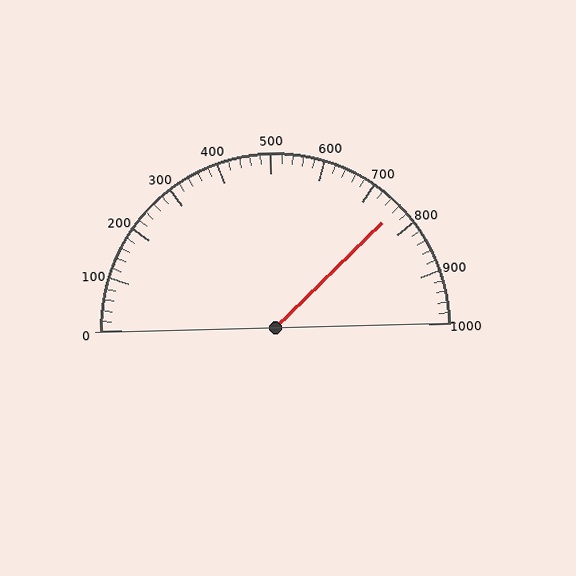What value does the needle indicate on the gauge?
The needle indicates approximately 760.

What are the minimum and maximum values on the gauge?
The gauge ranges from 0 to 1000.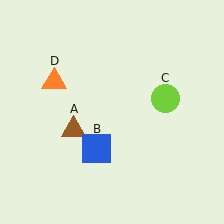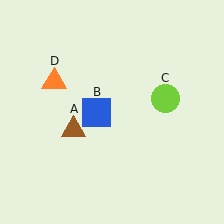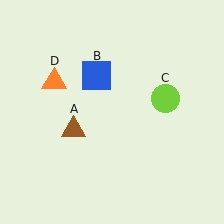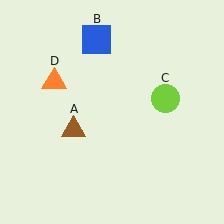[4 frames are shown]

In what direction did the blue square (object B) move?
The blue square (object B) moved up.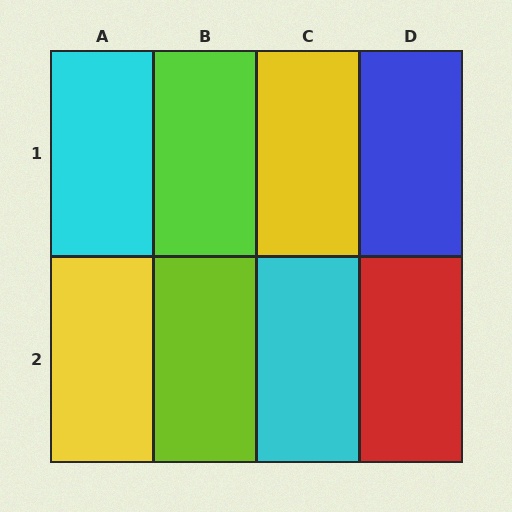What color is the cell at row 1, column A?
Cyan.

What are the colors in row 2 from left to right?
Yellow, lime, cyan, red.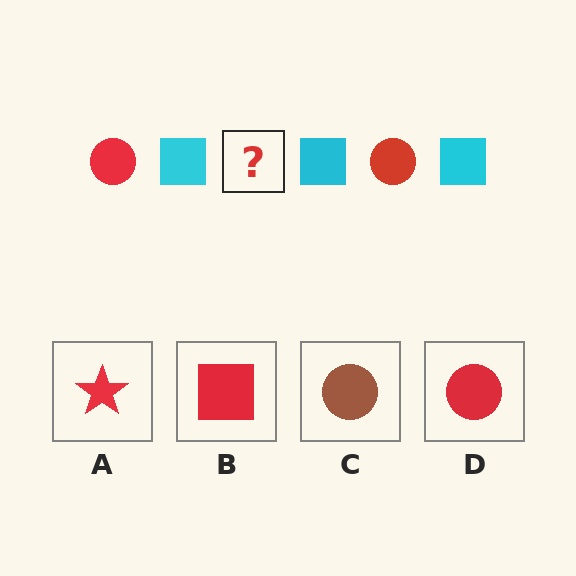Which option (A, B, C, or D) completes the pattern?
D.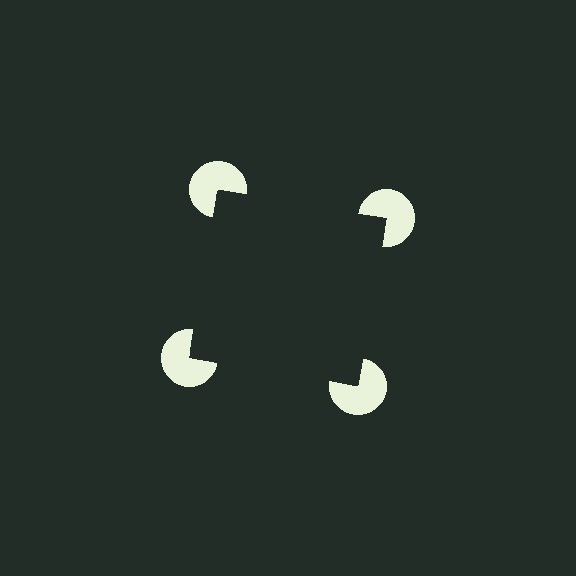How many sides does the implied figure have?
4 sides.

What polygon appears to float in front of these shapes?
An illusory square — its edges are inferred from the aligned wedge cuts in the pac-man discs, not physically drawn.